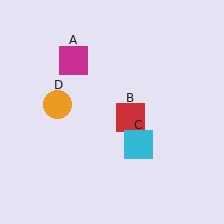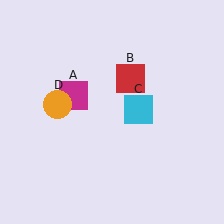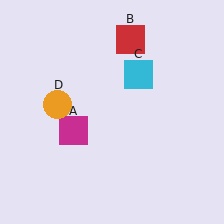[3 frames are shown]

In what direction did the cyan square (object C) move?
The cyan square (object C) moved up.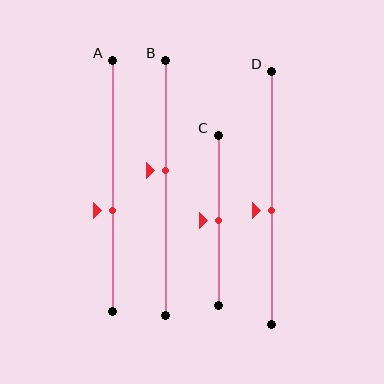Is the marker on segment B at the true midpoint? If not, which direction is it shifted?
No, the marker on segment B is shifted upward by about 7% of the segment length.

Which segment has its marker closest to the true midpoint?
Segment C has its marker closest to the true midpoint.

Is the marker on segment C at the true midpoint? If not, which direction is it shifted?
Yes, the marker on segment C is at the true midpoint.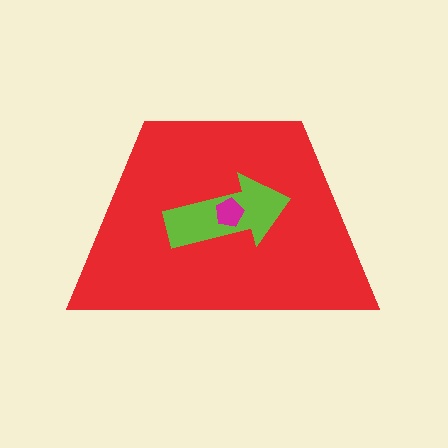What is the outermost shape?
The red trapezoid.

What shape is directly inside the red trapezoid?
The lime arrow.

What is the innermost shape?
The magenta pentagon.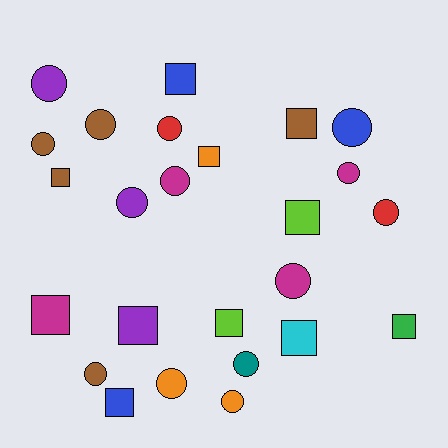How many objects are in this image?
There are 25 objects.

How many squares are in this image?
There are 11 squares.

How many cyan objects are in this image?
There is 1 cyan object.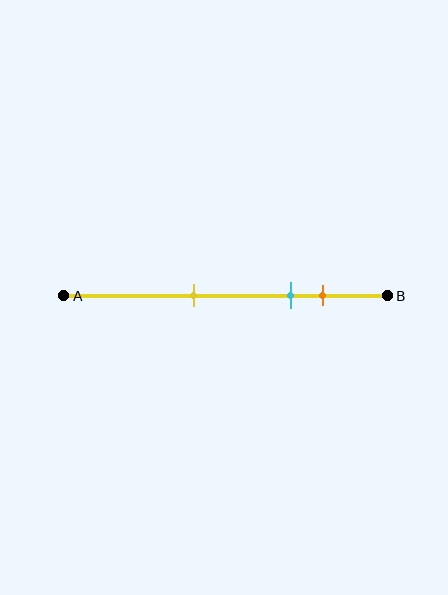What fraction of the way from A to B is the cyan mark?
The cyan mark is approximately 70% (0.7) of the way from A to B.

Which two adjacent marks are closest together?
The cyan and orange marks are the closest adjacent pair.